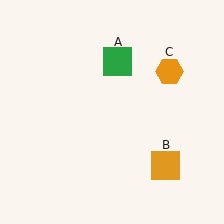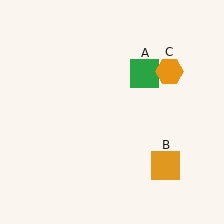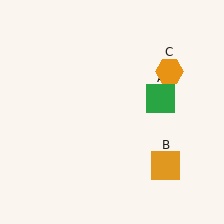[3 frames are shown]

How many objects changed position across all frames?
1 object changed position: green square (object A).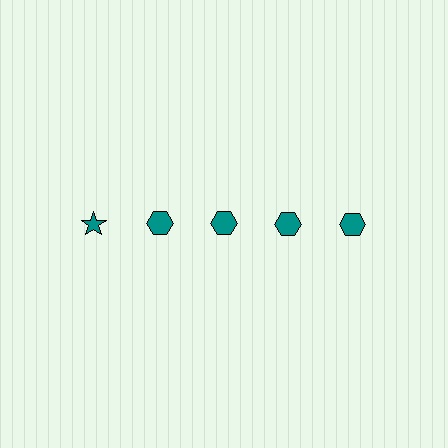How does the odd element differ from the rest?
It has a different shape: star instead of hexagon.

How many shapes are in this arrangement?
There are 5 shapes arranged in a grid pattern.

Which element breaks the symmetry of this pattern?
The teal star in the top row, leftmost column breaks the symmetry. All other shapes are teal hexagons.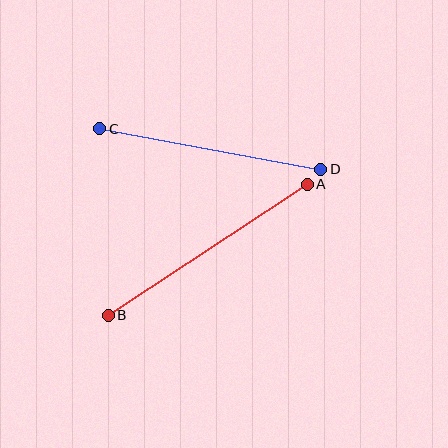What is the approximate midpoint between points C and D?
The midpoint is at approximately (210, 149) pixels.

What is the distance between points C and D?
The distance is approximately 225 pixels.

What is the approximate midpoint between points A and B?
The midpoint is at approximately (208, 250) pixels.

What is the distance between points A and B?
The distance is approximately 239 pixels.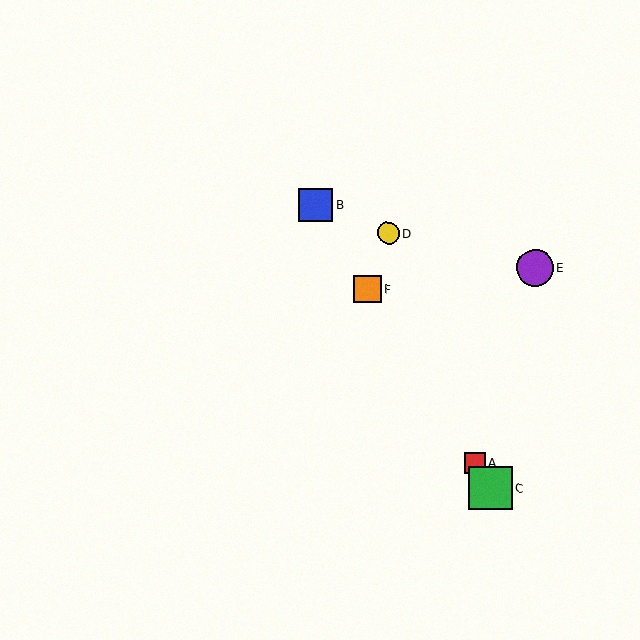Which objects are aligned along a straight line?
Objects A, B, C, F are aligned along a straight line.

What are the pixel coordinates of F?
Object F is at (368, 290).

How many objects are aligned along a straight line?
4 objects (A, B, C, F) are aligned along a straight line.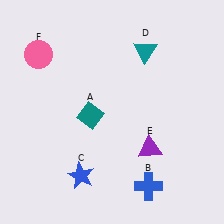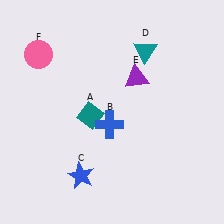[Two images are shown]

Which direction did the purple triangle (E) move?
The purple triangle (E) moved up.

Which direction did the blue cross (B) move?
The blue cross (B) moved up.